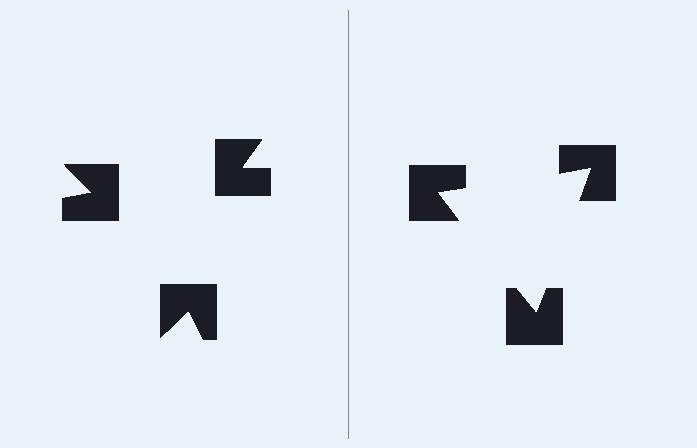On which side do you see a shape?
An illusory triangle appears on the right side. On the left side the wedge cuts are rotated, so no coherent shape forms.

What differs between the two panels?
The notched squares are positioned identically on both sides; only the wedge orientations differ. On the right they align to a triangle; on the left they are misaligned.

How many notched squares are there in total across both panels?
6 — 3 on each side.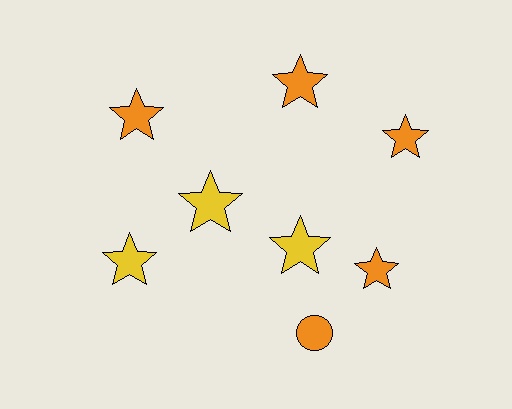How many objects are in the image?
There are 8 objects.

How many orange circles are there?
There is 1 orange circle.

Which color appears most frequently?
Orange, with 5 objects.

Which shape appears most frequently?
Star, with 7 objects.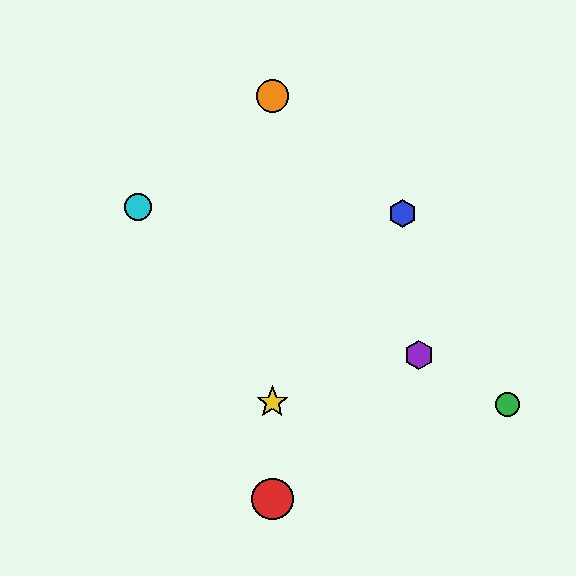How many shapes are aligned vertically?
3 shapes (the red circle, the yellow star, the orange circle) are aligned vertically.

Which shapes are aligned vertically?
The red circle, the yellow star, the orange circle are aligned vertically.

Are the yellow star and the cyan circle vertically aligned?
No, the yellow star is at x≈272 and the cyan circle is at x≈138.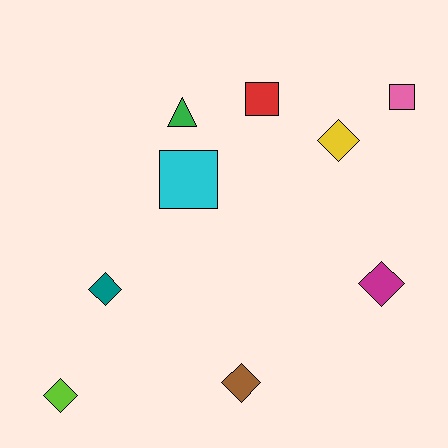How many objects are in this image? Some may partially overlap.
There are 9 objects.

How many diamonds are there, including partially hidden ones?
There are 5 diamonds.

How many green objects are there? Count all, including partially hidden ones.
There is 1 green object.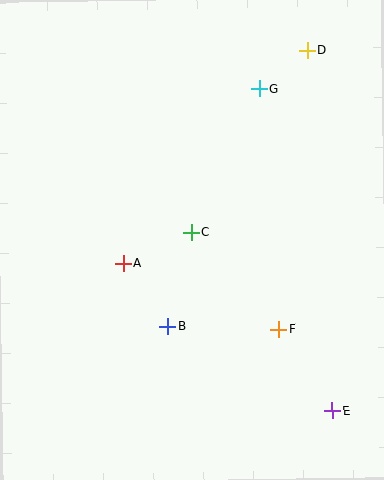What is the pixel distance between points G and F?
The distance between G and F is 241 pixels.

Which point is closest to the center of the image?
Point C at (191, 232) is closest to the center.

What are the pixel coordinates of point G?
Point G is at (259, 89).